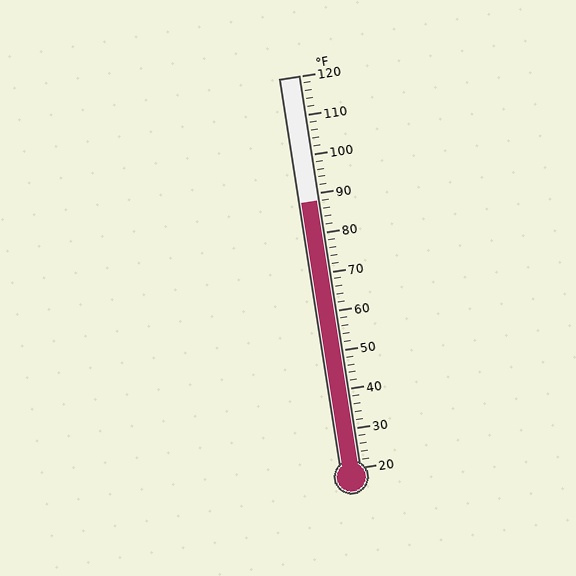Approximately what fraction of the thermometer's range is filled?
The thermometer is filled to approximately 70% of its range.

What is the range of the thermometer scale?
The thermometer scale ranges from 20°F to 120°F.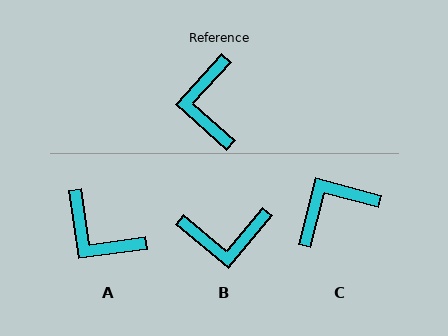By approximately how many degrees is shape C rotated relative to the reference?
Approximately 62 degrees clockwise.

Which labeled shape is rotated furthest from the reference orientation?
B, about 92 degrees away.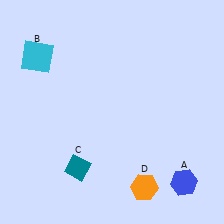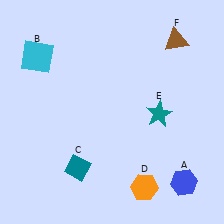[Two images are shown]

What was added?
A teal star (E), a brown triangle (F) were added in Image 2.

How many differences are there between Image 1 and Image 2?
There are 2 differences between the two images.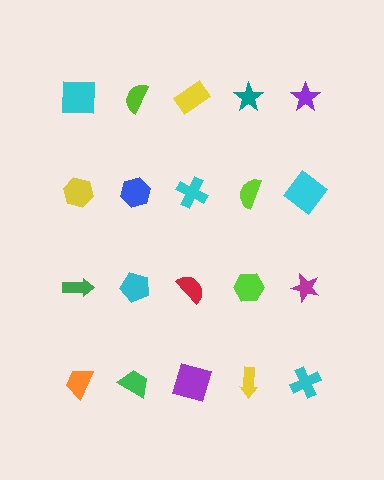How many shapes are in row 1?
5 shapes.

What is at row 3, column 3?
A red semicircle.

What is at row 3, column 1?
A green arrow.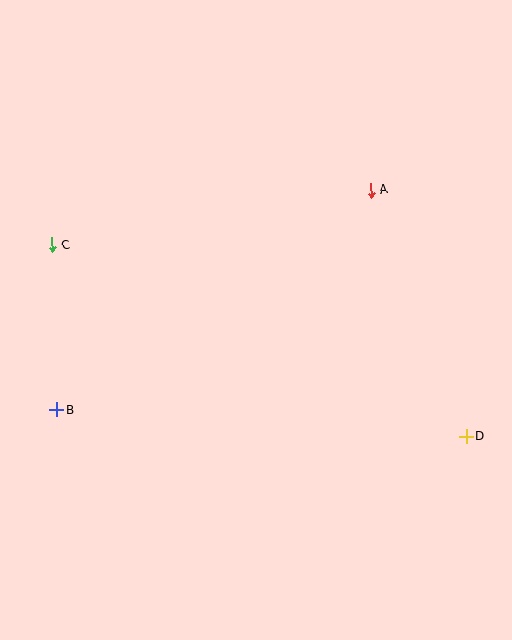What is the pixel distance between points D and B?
The distance between D and B is 411 pixels.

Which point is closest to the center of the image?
Point A at (371, 190) is closest to the center.